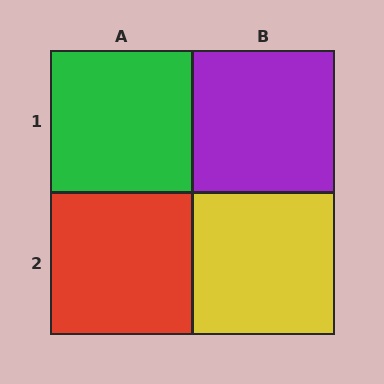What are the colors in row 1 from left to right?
Green, purple.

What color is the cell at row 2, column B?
Yellow.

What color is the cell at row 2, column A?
Red.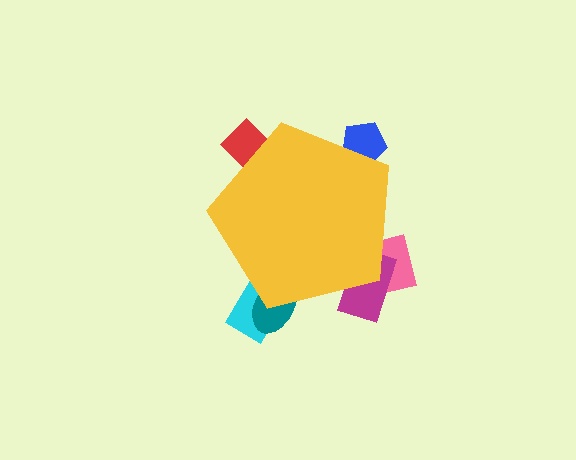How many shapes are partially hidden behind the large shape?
6 shapes are partially hidden.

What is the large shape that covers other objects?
A yellow pentagon.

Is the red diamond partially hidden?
Yes, the red diamond is partially hidden behind the yellow pentagon.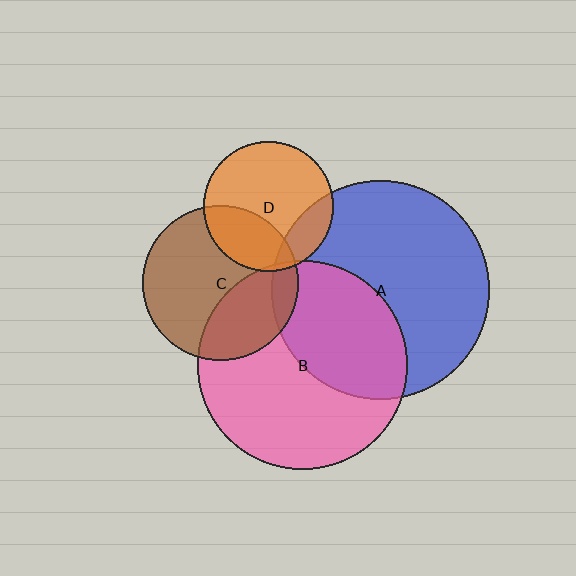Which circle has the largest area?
Circle A (blue).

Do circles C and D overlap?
Yes.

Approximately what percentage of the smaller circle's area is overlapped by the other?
Approximately 30%.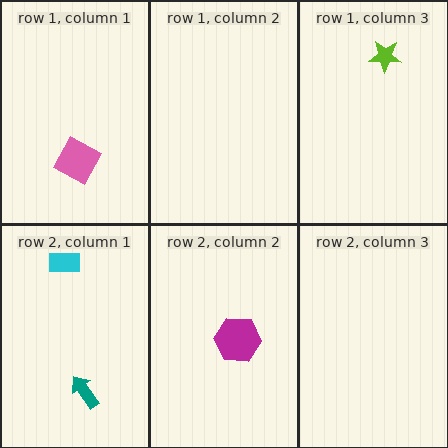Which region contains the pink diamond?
The row 1, column 1 region.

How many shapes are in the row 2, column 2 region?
1.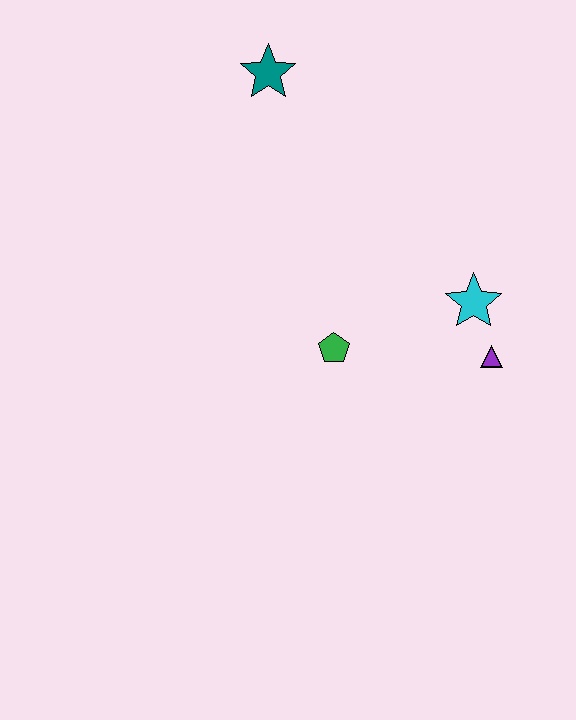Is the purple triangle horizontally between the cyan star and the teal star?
No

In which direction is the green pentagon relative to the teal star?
The green pentagon is below the teal star.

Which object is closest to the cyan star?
The purple triangle is closest to the cyan star.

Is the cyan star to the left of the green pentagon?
No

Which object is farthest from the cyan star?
The teal star is farthest from the cyan star.